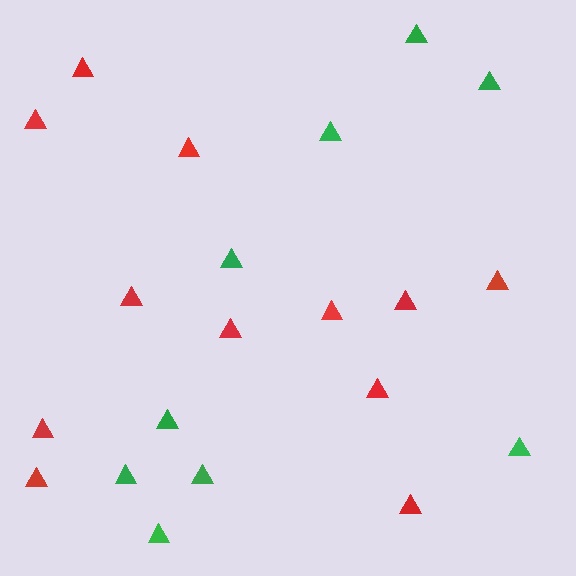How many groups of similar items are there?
There are 2 groups: one group of red triangles (12) and one group of green triangles (9).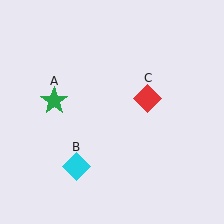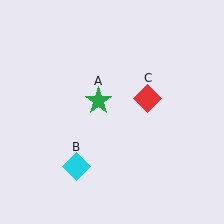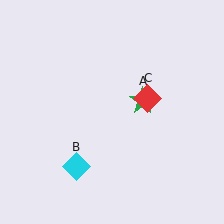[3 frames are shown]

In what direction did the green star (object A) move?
The green star (object A) moved right.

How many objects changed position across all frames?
1 object changed position: green star (object A).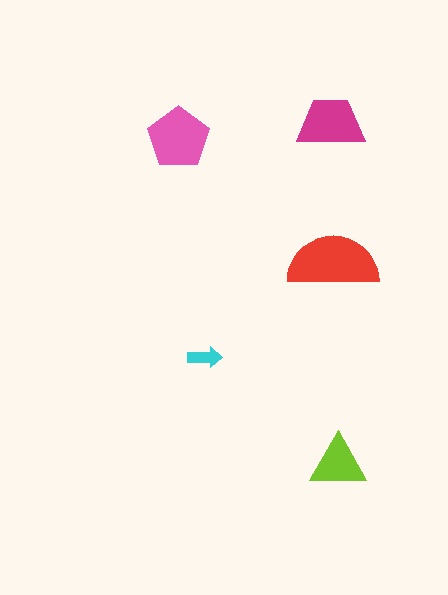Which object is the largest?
The red semicircle.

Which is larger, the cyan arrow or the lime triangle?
The lime triangle.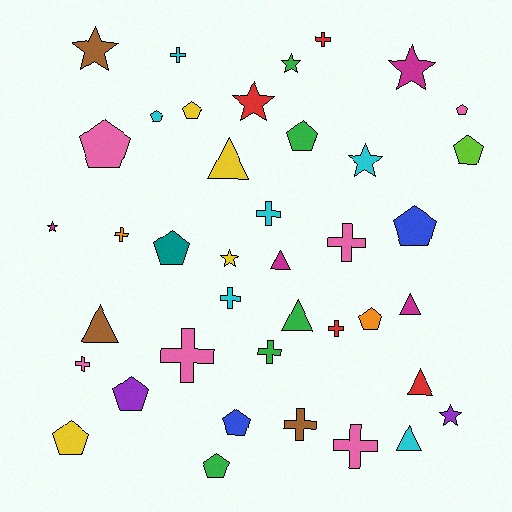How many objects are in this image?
There are 40 objects.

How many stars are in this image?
There are 8 stars.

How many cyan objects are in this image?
There are 6 cyan objects.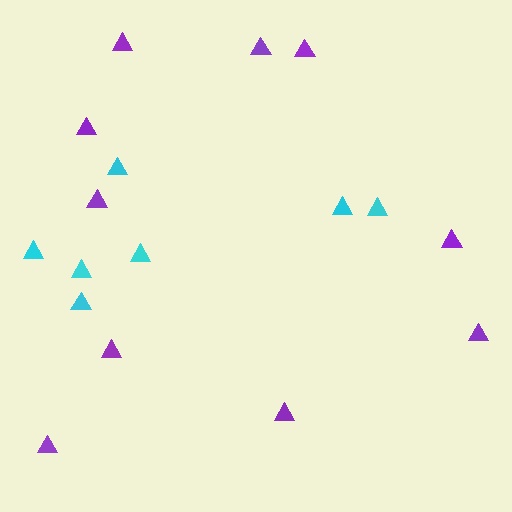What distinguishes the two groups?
There are 2 groups: one group of cyan triangles (7) and one group of purple triangles (10).